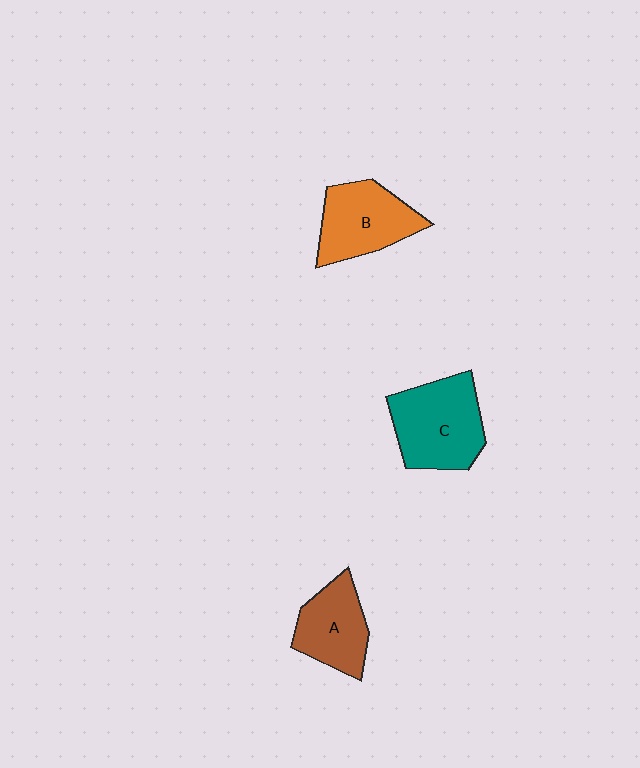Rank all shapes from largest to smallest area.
From largest to smallest: C (teal), B (orange), A (brown).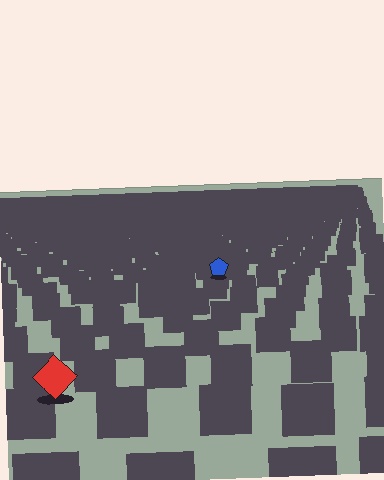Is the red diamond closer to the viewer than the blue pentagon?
Yes. The red diamond is closer — you can tell from the texture gradient: the ground texture is coarser near it.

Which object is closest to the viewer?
The red diamond is closest. The texture marks near it are larger and more spread out.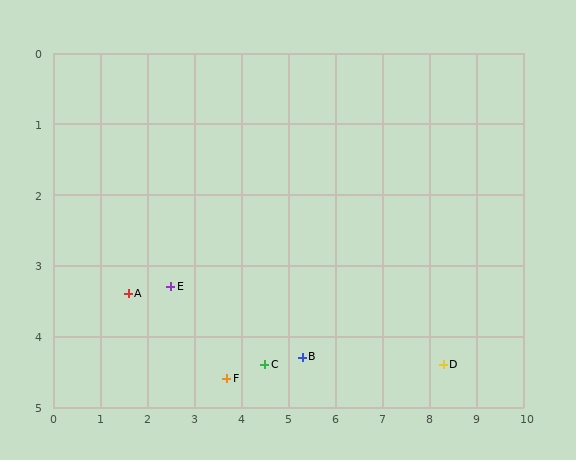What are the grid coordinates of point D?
Point D is at approximately (8.3, 4.4).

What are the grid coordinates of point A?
Point A is at approximately (1.6, 3.4).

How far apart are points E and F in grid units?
Points E and F are about 1.8 grid units apart.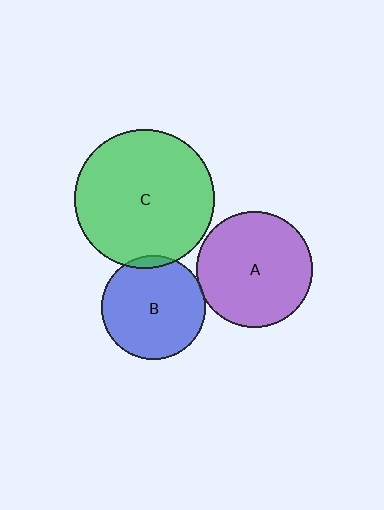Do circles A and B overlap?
Yes.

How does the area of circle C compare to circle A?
Approximately 1.5 times.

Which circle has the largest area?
Circle C (green).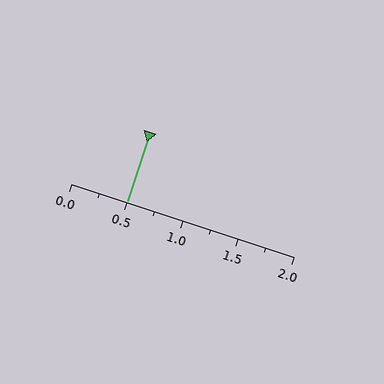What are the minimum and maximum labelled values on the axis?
The axis runs from 0.0 to 2.0.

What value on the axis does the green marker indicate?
The marker indicates approximately 0.5.